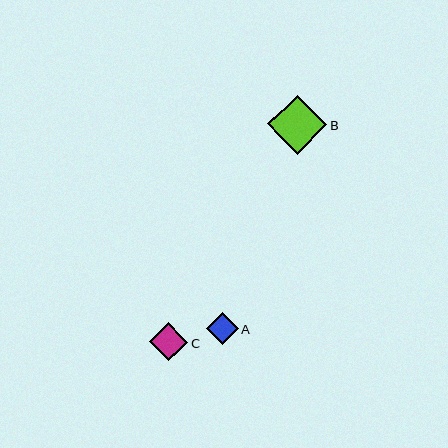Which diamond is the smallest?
Diamond A is the smallest with a size of approximately 31 pixels.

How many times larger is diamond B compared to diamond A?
Diamond B is approximately 1.9 times the size of diamond A.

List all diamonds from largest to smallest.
From largest to smallest: B, C, A.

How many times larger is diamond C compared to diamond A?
Diamond C is approximately 1.2 times the size of diamond A.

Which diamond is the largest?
Diamond B is the largest with a size of approximately 59 pixels.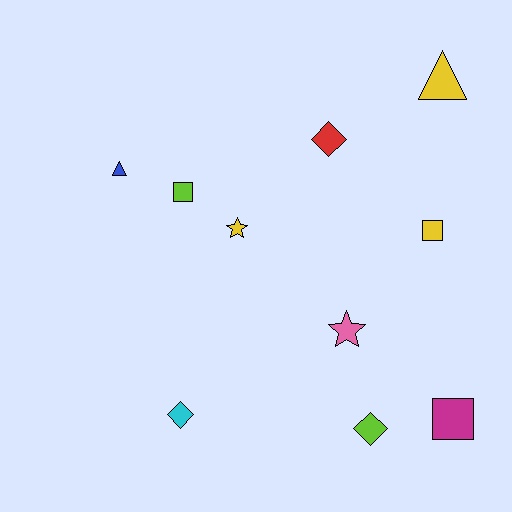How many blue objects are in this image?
There is 1 blue object.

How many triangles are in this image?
There are 2 triangles.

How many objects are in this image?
There are 10 objects.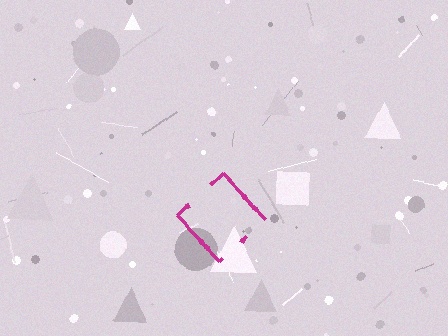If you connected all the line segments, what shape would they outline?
They would outline a diamond.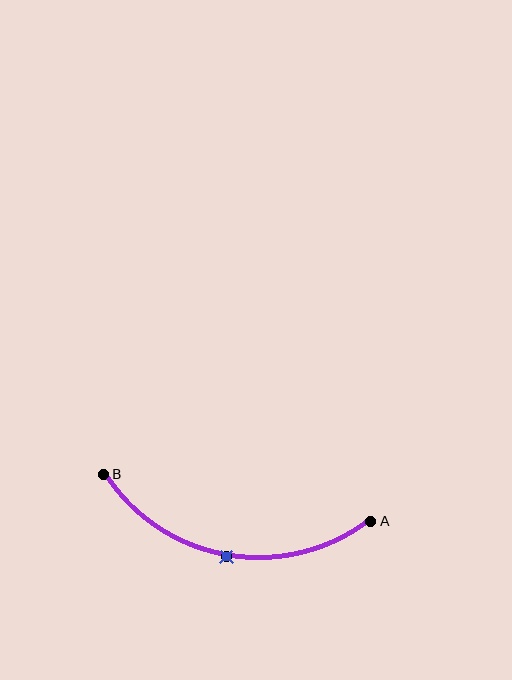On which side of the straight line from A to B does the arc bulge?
The arc bulges below the straight line connecting A and B.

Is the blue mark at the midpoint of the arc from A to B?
Yes. The blue mark lies on the arc at equal arc-length from both A and B — it is the arc midpoint.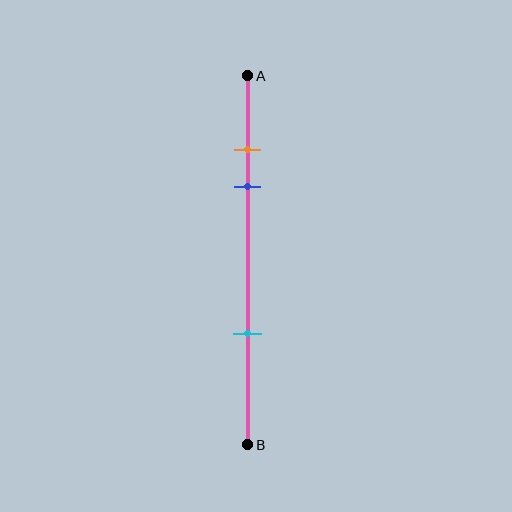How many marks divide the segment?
There are 3 marks dividing the segment.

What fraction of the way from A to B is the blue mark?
The blue mark is approximately 30% (0.3) of the way from A to B.